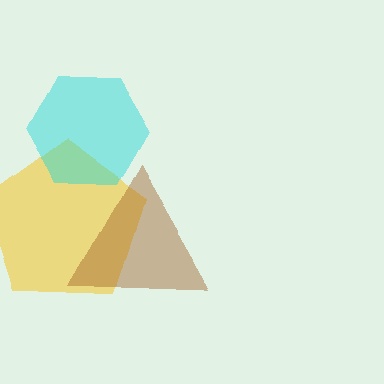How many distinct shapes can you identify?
There are 3 distinct shapes: a yellow pentagon, a brown triangle, a cyan hexagon.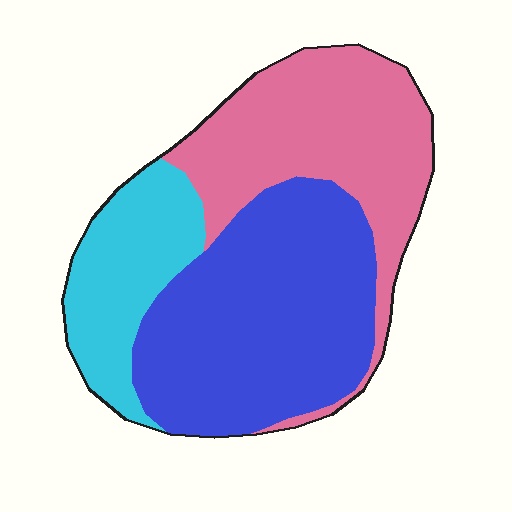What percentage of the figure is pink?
Pink covers around 35% of the figure.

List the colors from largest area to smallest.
From largest to smallest: blue, pink, cyan.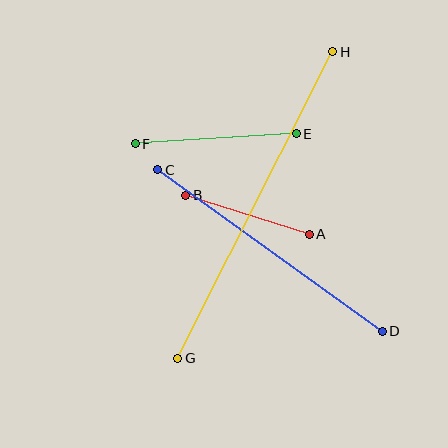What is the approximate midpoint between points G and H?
The midpoint is at approximately (255, 205) pixels.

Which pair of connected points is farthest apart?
Points G and H are farthest apart.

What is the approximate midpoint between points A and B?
The midpoint is at approximately (248, 215) pixels.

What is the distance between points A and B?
The distance is approximately 129 pixels.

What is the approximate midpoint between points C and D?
The midpoint is at approximately (270, 250) pixels.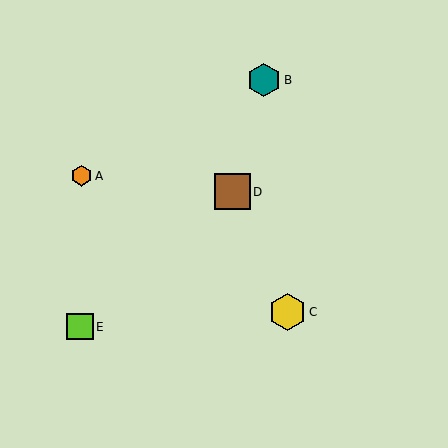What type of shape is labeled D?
Shape D is a brown square.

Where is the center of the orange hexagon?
The center of the orange hexagon is at (81, 176).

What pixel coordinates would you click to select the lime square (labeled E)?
Click at (80, 327) to select the lime square E.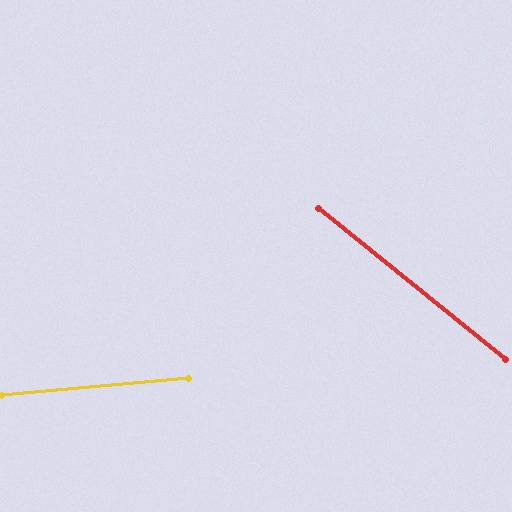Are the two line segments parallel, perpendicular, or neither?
Neither parallel nor perpendicular — they differ by about 44°.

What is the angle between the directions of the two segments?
Approximately 44 degrees.